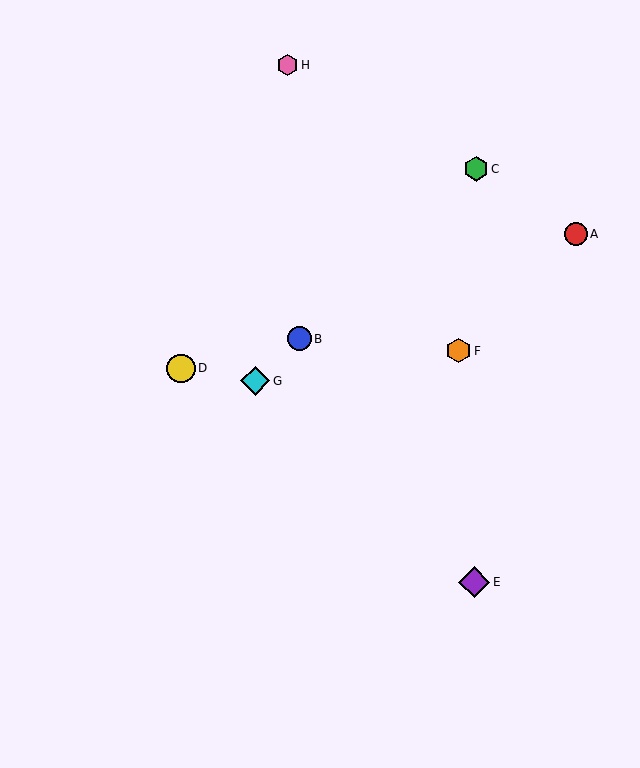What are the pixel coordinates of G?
Object G is at (255, 381).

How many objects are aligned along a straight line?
3 objects (B, C, G) are aligned along a straight line.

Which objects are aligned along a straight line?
Objects B, C, G are aligned along a straight line.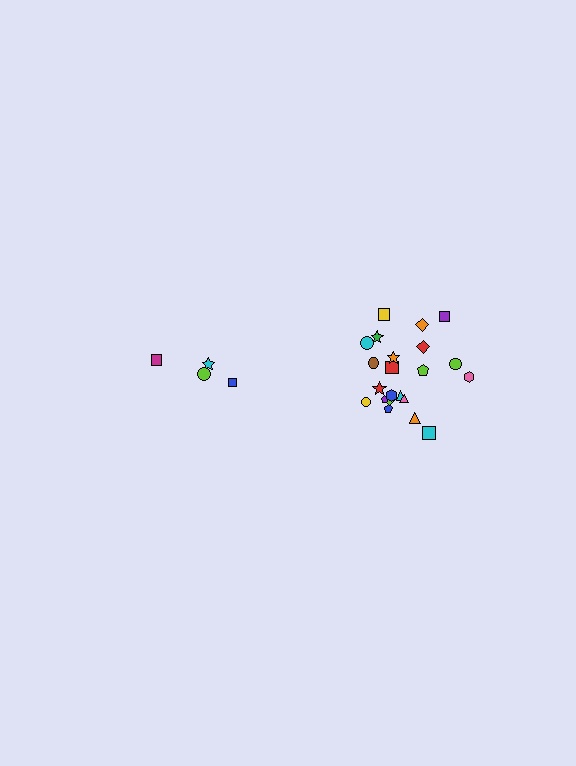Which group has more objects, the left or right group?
The right group.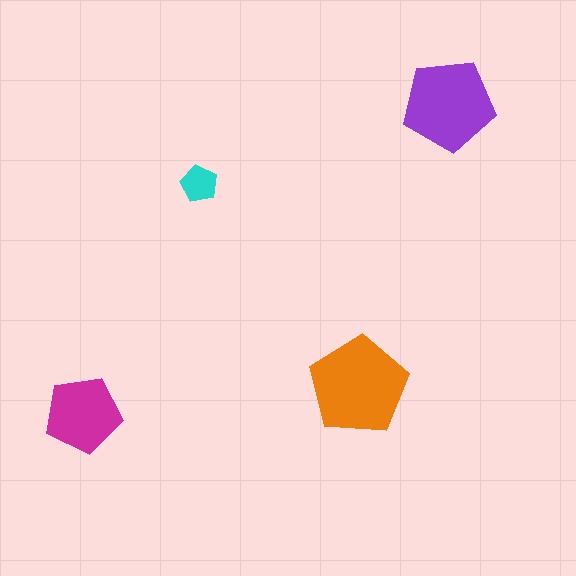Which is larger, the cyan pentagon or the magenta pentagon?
The magenta one.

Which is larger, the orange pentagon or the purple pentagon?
The orange one.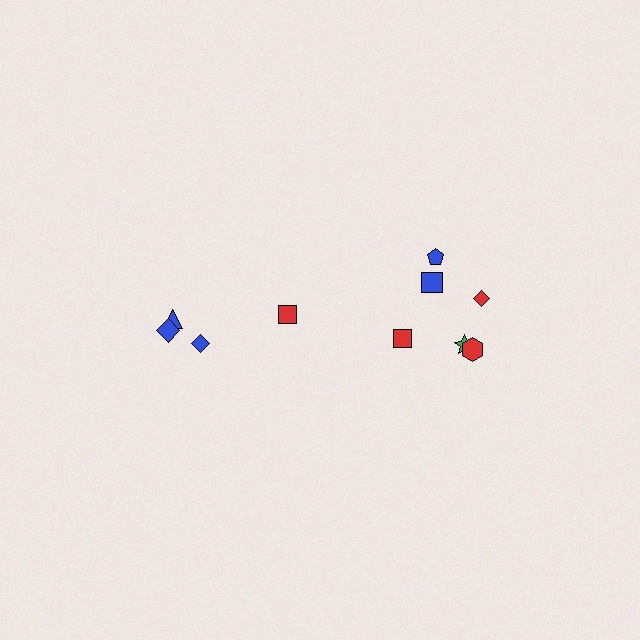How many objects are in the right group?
There are 6 objects.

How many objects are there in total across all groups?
There are 10 objects.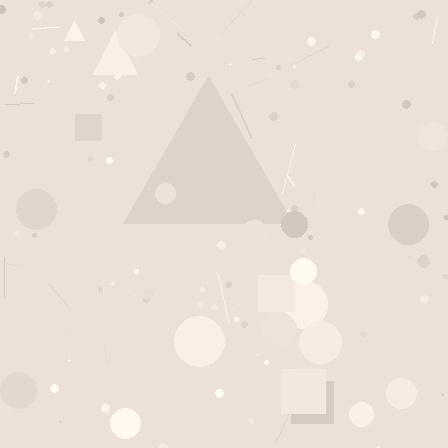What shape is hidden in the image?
A triangle is hidden in the image.